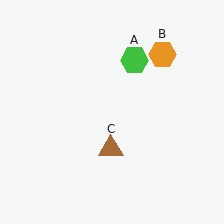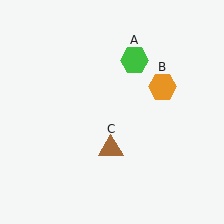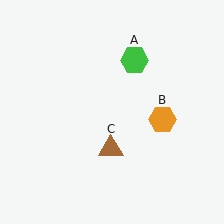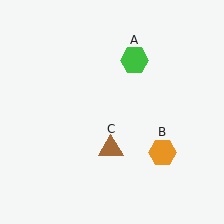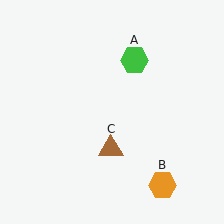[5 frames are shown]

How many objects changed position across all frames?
1 object changed position: orange hexagon (object B).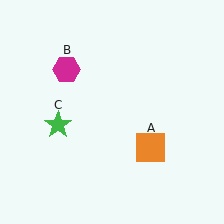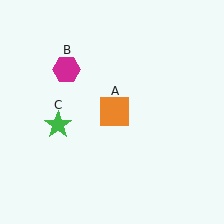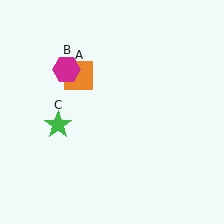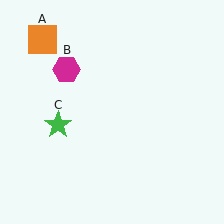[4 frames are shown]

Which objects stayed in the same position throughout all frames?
Magenta hexagon (object B) and green star (object C) remained stationary.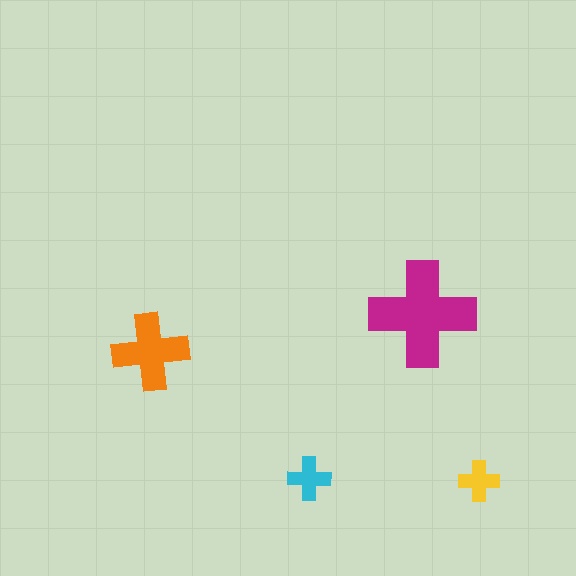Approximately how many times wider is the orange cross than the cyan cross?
About 2 times wider.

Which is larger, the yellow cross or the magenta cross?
The magenta one.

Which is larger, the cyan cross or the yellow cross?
The cyan one.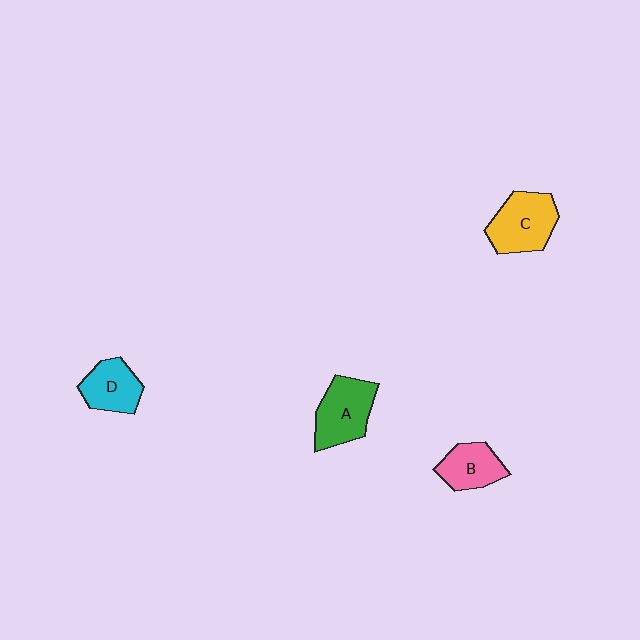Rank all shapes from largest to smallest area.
From largest to smallest: C (yellow), A (green), D (cyan), B (pink).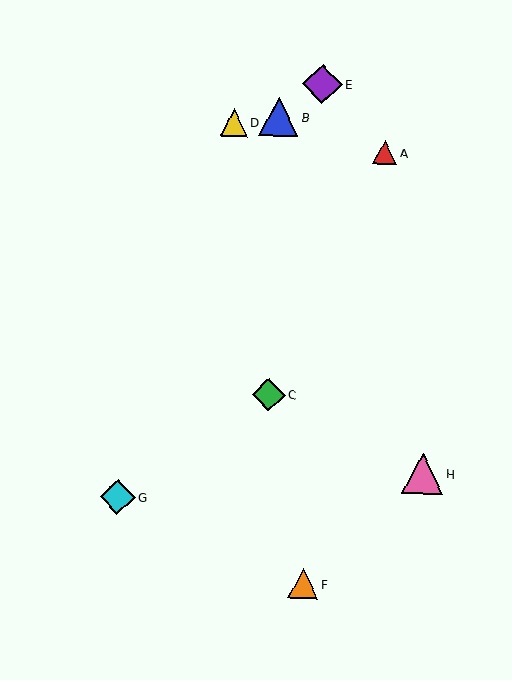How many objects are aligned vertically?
2 objects (E, F) are aligned vertically.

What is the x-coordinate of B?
Object B is at x≈279.